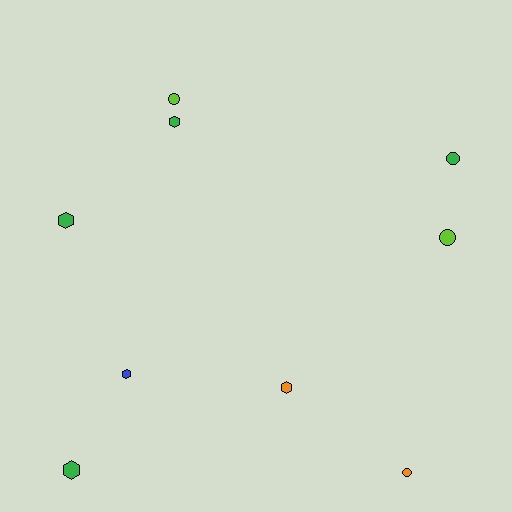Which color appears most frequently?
Green, with 4 objects.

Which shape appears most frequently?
Hexagon, with 5 objects.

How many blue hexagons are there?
There is 1 blue hexagon.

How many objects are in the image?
There are 9 objects.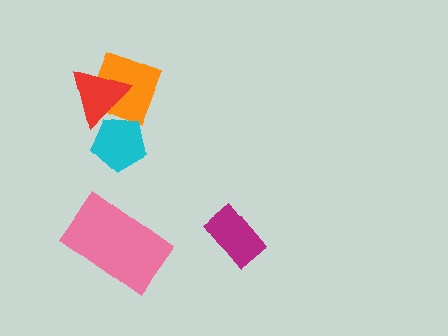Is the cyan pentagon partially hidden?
No, no other shape covers it.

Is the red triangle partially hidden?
Yes, it is partially covered by another shape.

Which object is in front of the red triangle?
The cyan pentagon is in front of the red triangle.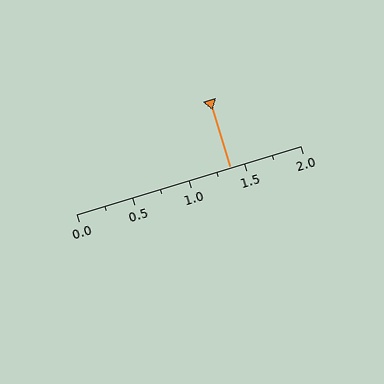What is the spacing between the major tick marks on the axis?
The major ticks are spaced 0.5 apart.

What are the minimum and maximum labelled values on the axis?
The axis runs from 0.0 to 2.0.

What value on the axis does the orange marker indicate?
The marker indicates approximately 1.38.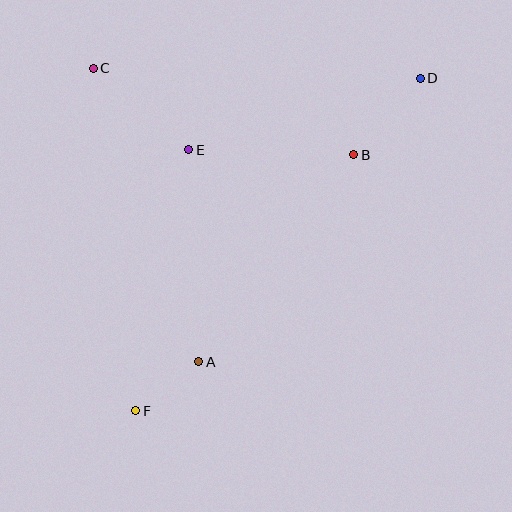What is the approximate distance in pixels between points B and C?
The distance between B and C is approximately 275 pixels.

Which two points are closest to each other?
Points A and F are closest to each other.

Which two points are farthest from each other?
Points D and F are farthest from each other.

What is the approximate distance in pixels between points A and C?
The distance between A and C is approximately 312 pixels.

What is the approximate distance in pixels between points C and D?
The distance between C and D is approximately 327 pixels.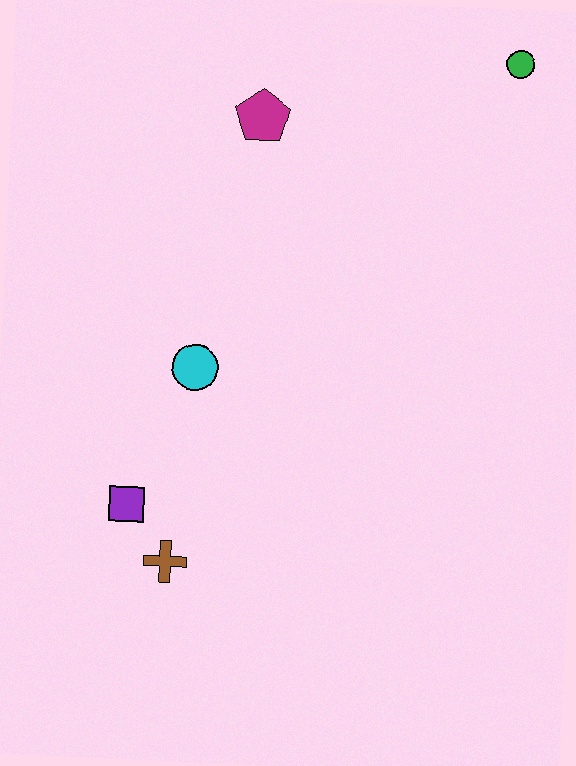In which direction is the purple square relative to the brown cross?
The purple square is above the brown cross.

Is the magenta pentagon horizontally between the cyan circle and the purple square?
No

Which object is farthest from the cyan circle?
The green circle is farthest from the cyan circle.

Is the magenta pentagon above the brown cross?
Yes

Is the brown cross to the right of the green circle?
No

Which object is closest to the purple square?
The brown cross is closest to the purple square.